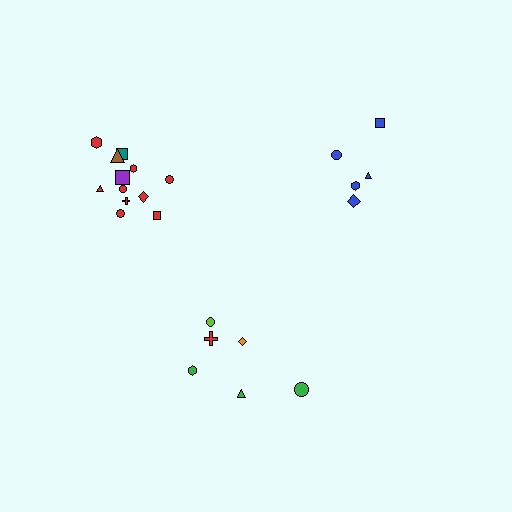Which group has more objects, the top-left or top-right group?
The top-left group.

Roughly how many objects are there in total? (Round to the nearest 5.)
Roughly 25 objects in total.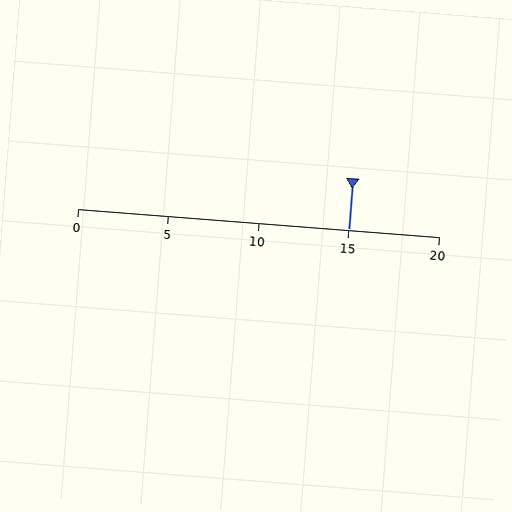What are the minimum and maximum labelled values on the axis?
The axis runs from 0 to 20.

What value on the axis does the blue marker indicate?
The marker indicates approximately 15.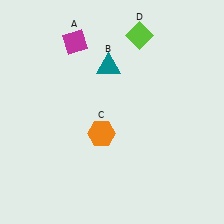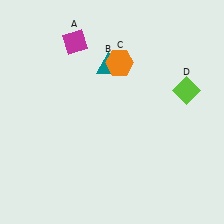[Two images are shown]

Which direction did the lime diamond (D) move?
The lime diamond (D) moved down.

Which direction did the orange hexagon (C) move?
The orange hexagon (C) moved up.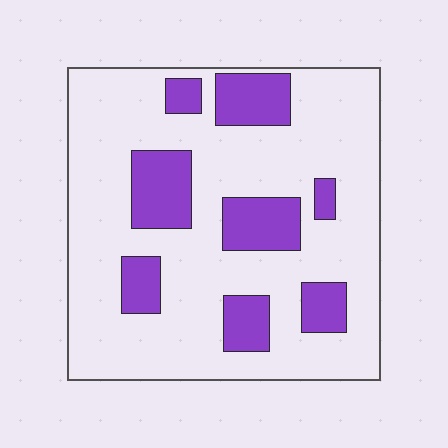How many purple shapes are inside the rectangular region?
8.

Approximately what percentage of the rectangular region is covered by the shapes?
Approximately 25%.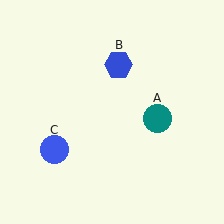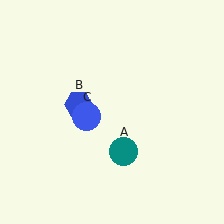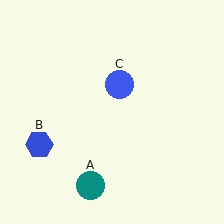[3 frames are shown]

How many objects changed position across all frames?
3 objects changed position: teal circle (object A), blue hexagon (object B), blue circle (object C).